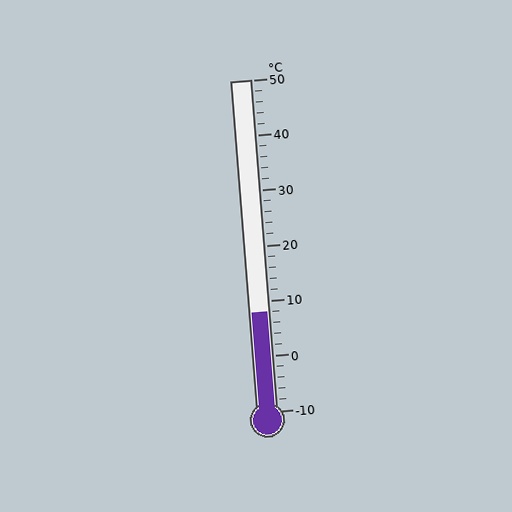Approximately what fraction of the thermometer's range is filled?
The thermometer is filled to approximately 30% of its range.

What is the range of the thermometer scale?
The thermometer scale ranges from -10°C to 50°C.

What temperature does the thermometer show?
The thermometer shows approximately 8°C.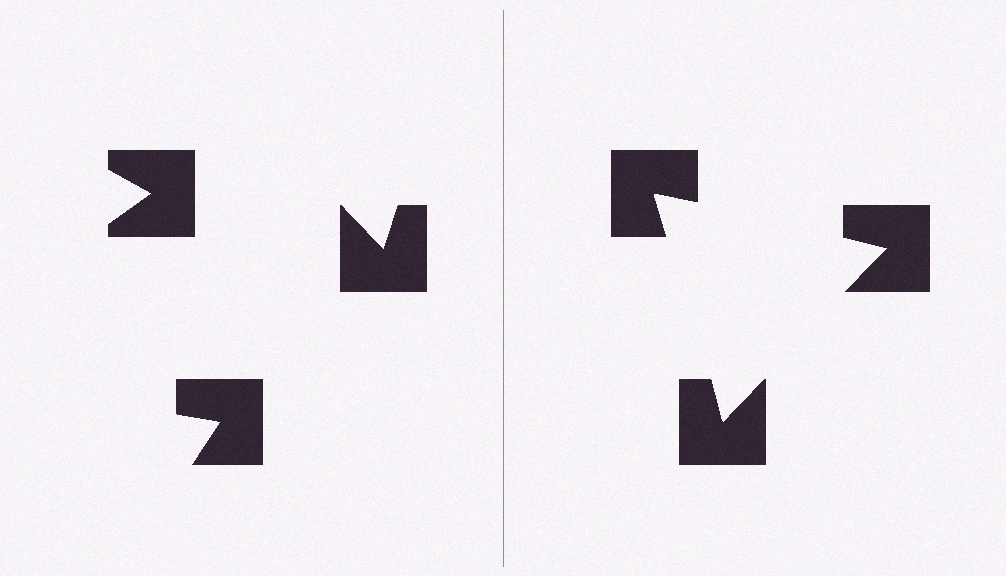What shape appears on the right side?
An illusory triangle.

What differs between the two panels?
The notched squares are positioned identically on both sides; only the wedge orientations differ. On the right they align to a triangle; on the left they are misaligned.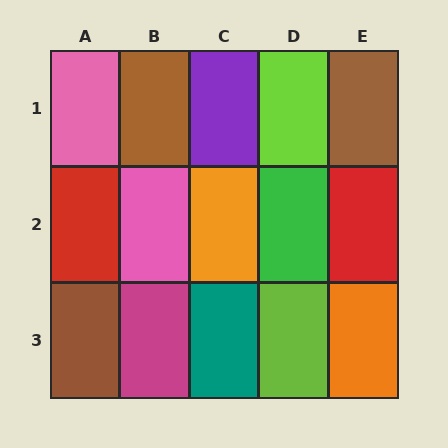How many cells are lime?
2 cells are lime.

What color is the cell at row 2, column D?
Green.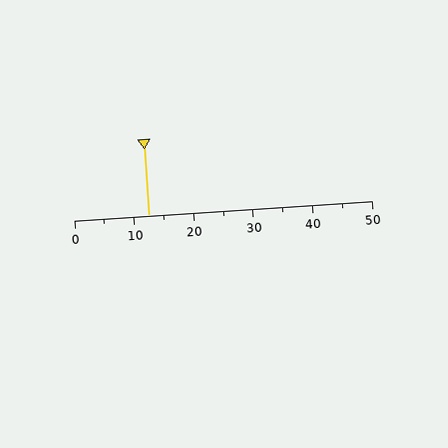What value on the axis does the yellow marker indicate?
The marker indicates approximately 12.5.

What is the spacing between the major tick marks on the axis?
The major ticks are spaced 10 apart.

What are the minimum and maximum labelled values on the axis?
The axis runs from 0 to 50.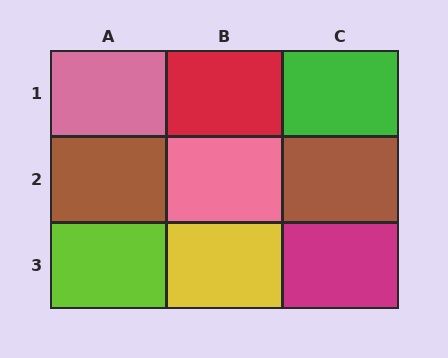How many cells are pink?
2 cells are pink.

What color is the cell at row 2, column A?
Brown.